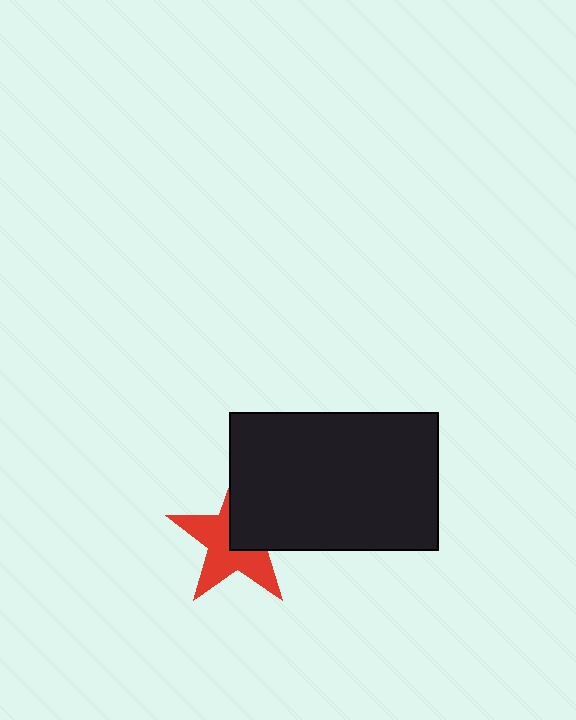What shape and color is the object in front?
The object in front is a black rectangle.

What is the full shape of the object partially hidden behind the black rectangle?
The partially hidden object is a red star.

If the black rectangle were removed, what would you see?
You would see the complete red star.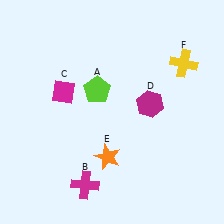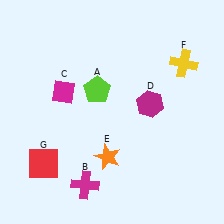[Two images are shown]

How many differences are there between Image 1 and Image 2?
There is 1 difference between the two images.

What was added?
A red square (G) was added in Image 2.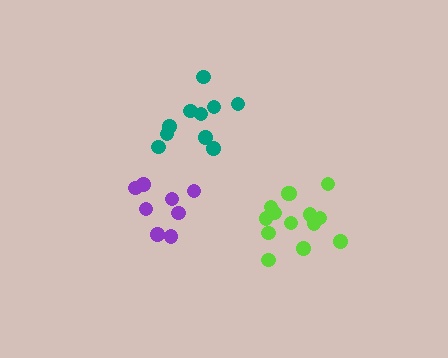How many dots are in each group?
Group 1: 8 dots, Group 2: 10 dots, Group 3: 14 dots (32 total).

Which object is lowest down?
The lime cluster is bottommost.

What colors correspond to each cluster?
The clusters are colored: purple, teal, lime.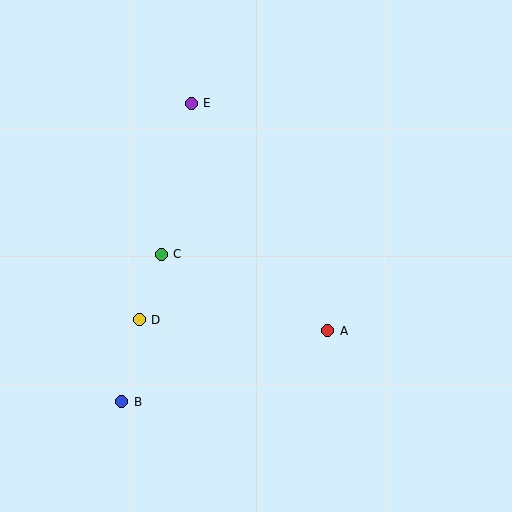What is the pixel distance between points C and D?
The distance between C and D is 69 pixels.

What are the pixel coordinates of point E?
Point E is at (191, 103).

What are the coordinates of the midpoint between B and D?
The midpoint between B and D is at (130, 361).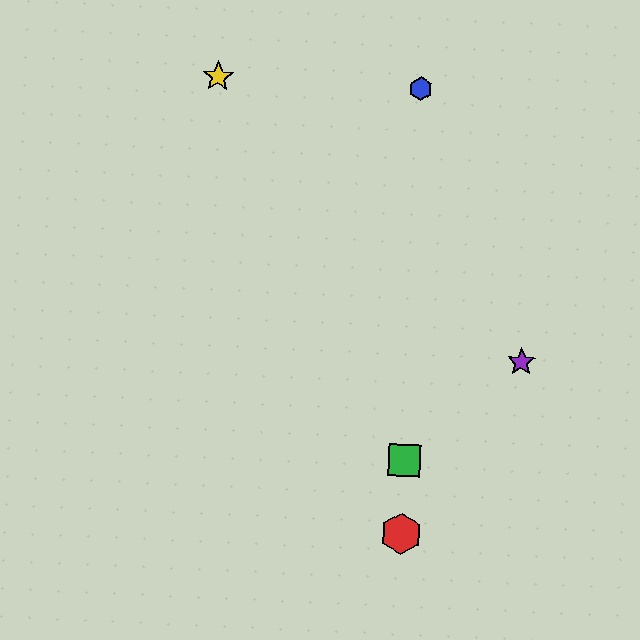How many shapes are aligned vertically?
3 shapes (the red hexagon, the blue hexagon, the green square) are aligned vertically.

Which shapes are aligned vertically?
The red hexagon, the blue hexagon, the green square are aligned vertically.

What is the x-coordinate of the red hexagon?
The red hexagon is at x≈401.